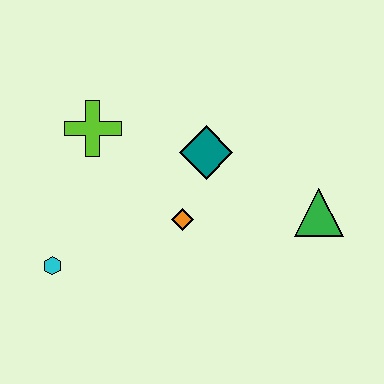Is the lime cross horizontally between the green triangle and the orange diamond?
No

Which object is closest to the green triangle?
The teal diamond is closest to the green triangle.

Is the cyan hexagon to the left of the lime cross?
Yes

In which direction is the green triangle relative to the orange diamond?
The green triangle is to the right of the orange diamond.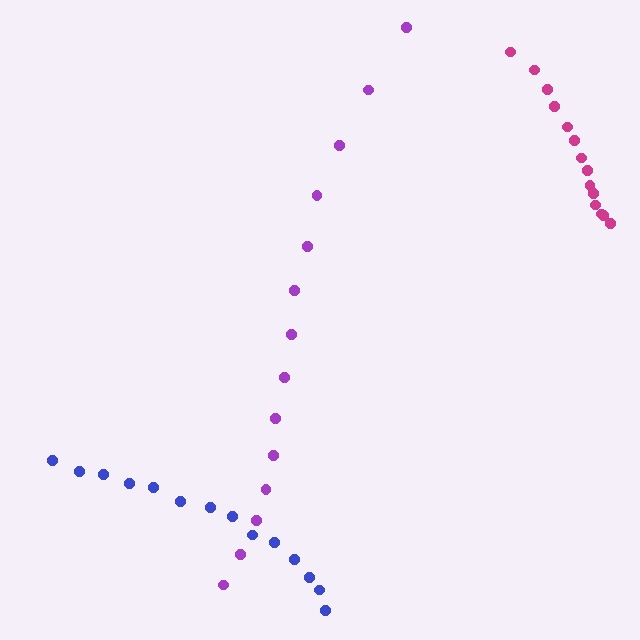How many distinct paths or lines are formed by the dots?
There are 3 distinct paths.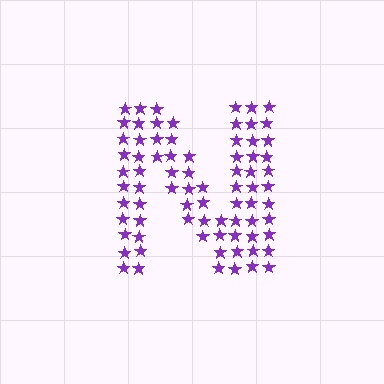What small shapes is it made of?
It is made of small stars.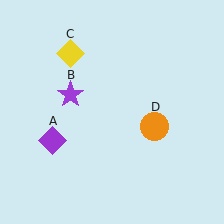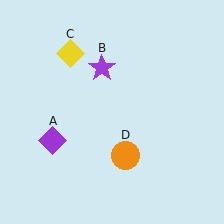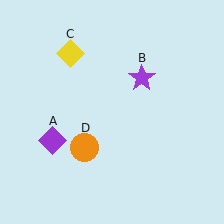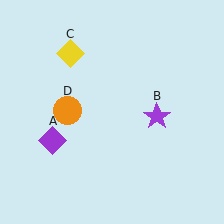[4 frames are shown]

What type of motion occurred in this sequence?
The purple star (object B), orange circle (object D) rotated clockwise around the center of the scene.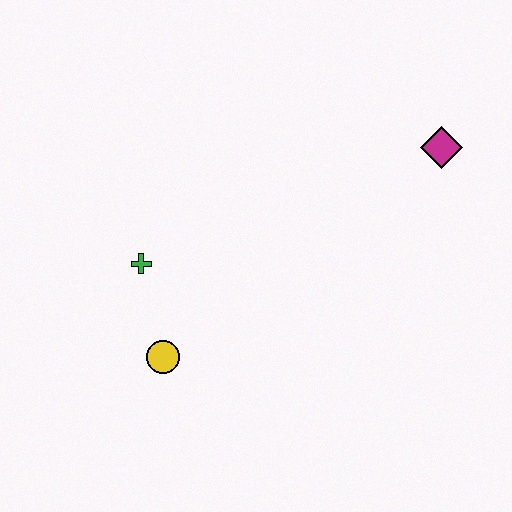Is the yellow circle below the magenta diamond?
Yes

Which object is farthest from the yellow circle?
The magenta diamond is farthest from the yellow circle.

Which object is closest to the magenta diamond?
The green cross is closest to the magenta diamond.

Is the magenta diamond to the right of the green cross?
Yes